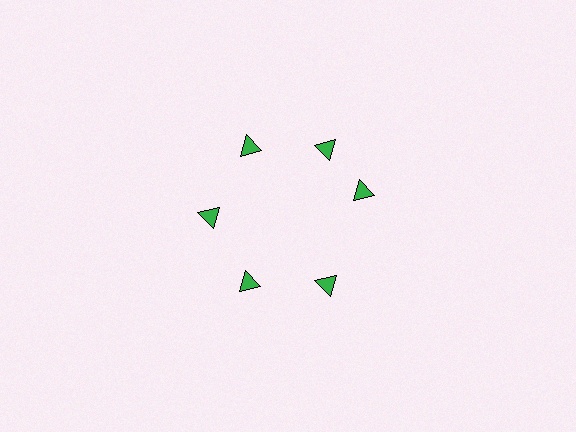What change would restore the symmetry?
The symmetry would be restored by rotating it back into even spacing with its neighbors so that all 6 triangles sit at equal angles and equal distance from the center.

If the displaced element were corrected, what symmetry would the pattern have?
It would have 6-fold rotational symmetry — the pattern would map onto itself every 60 degrees.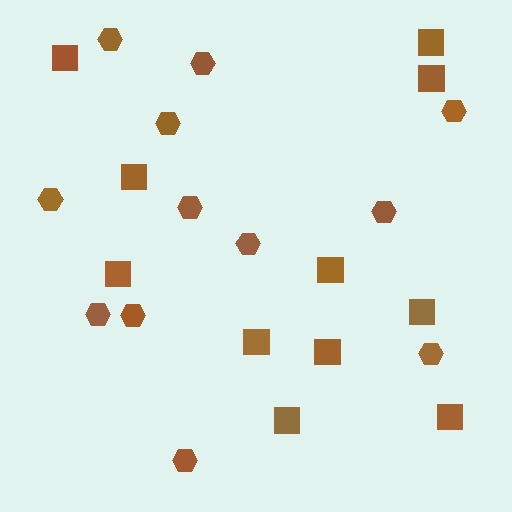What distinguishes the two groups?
There are 2 groups: one group of squares (11) and one group of hexagons (12).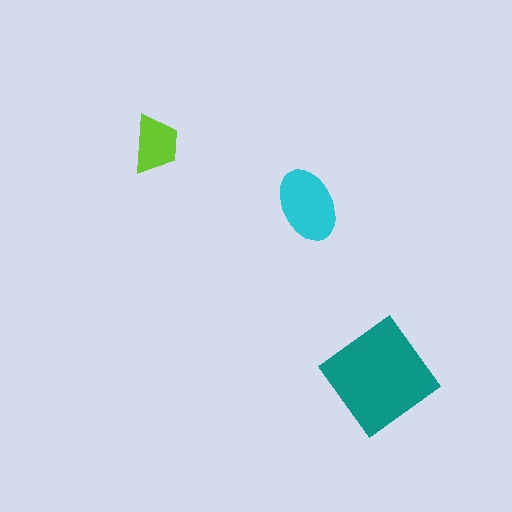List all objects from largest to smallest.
The teal diamond, the cyan ellipse, the lime trapezoid.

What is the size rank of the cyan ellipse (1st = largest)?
2nd.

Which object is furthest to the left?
The lime trapezoid is leftmost.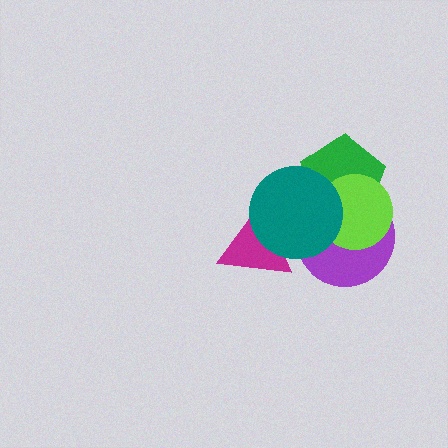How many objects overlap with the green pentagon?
3 objects overlap with the green pentagon.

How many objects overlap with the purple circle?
3 objects overlap with the purple circle.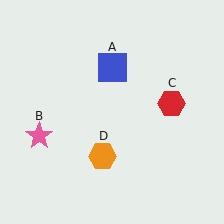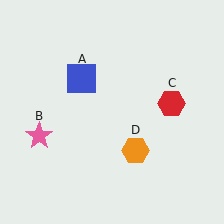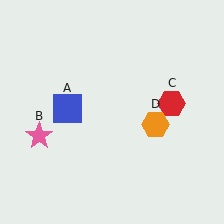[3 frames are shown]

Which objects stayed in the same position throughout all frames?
Pink star (object B) and red hexagon (object C) remained stationary.